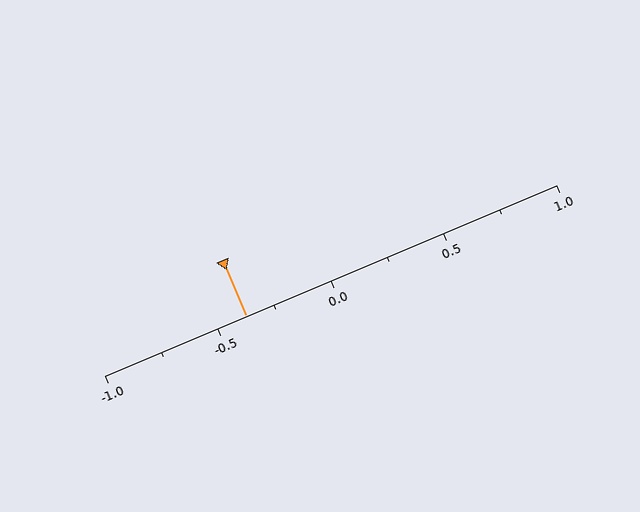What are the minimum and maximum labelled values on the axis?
The axis runs from -1.0 to 1.0.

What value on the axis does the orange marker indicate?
The marker indicates approximately -0.38.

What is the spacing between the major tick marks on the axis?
The major ticks are spaced 0.5 apart.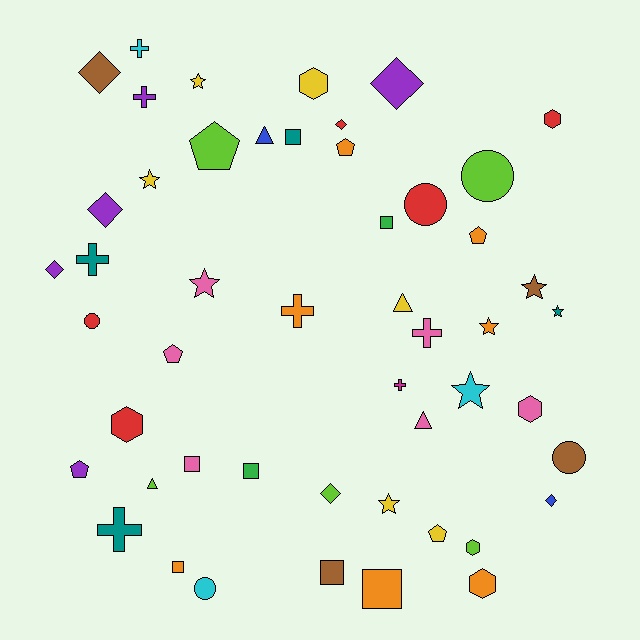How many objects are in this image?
There are 50 objects.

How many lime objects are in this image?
There are 5 lime objects.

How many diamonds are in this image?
There are 7 diamonds.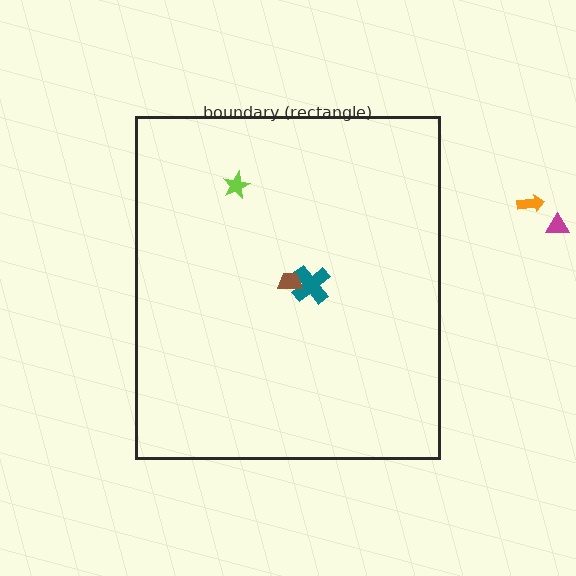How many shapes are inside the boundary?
3 inside, 2 outside.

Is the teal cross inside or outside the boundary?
Inside.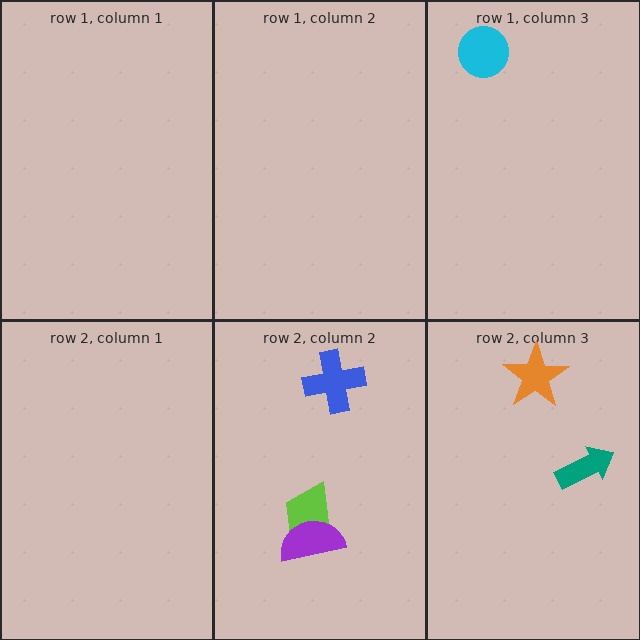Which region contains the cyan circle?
The row 1, column 3 region.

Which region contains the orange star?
The row 2, column 3 region.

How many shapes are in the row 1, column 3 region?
1.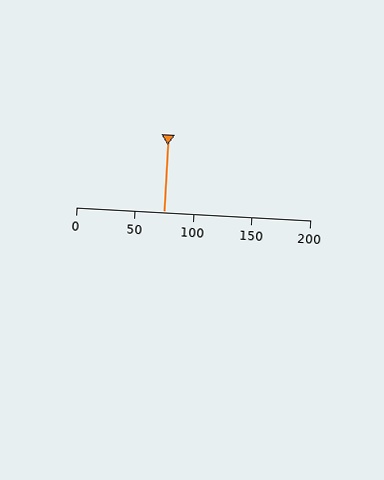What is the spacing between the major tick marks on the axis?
The major ticks are spaced 50 apart.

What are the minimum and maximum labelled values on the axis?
The axis runs from 0 to 200.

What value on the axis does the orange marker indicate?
The marker indicates approximately 75.